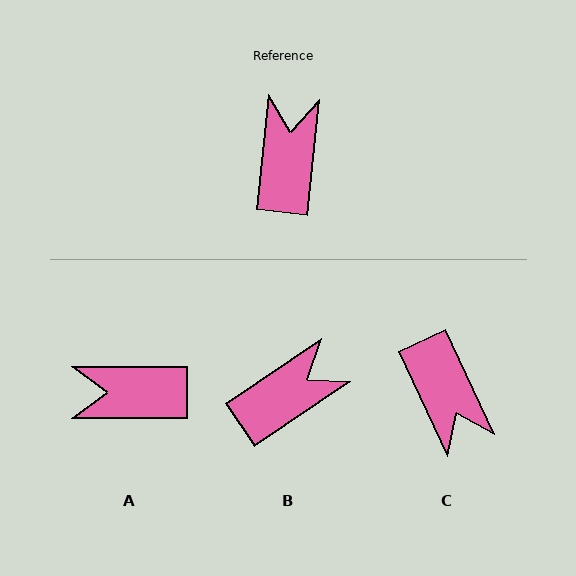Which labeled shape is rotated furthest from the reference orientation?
C, about 149 degrees away.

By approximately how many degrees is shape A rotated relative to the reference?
Approximately 96 degrees counter-clockwise.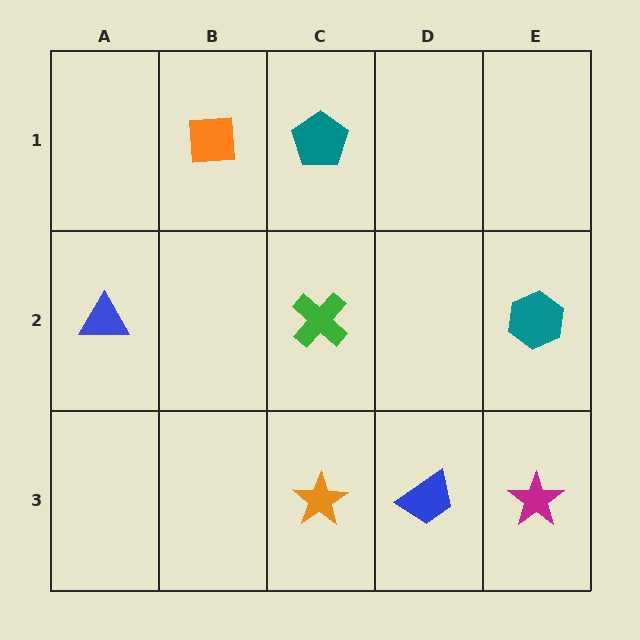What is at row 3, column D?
A blue trapezoid.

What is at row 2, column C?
A green cross.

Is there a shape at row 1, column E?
No, that cell is empty.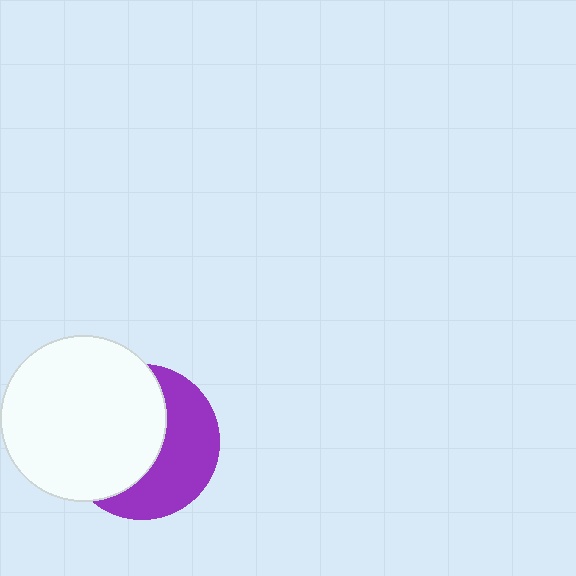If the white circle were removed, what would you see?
You would see the complete purple circle.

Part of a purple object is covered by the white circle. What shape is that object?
It is a circle.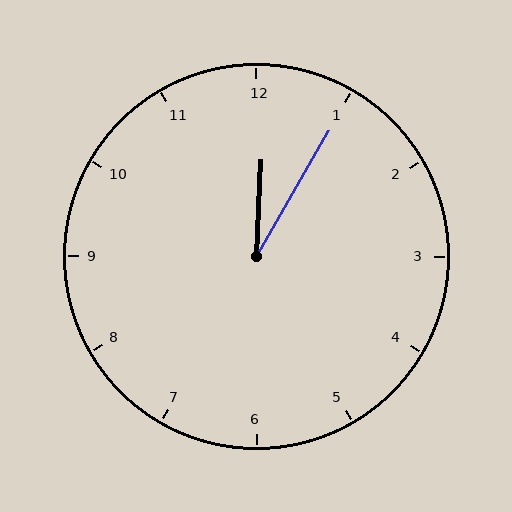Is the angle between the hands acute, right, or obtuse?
It is acute.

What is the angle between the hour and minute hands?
Approximately 28 degrees.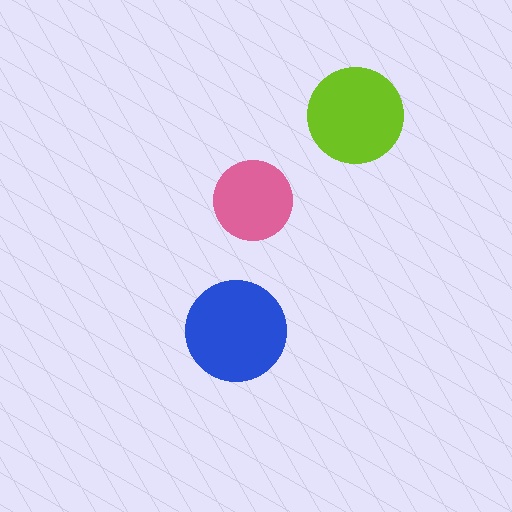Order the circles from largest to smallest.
the blue one, the lime one, the pink one.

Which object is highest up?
The lime circle is topmost.